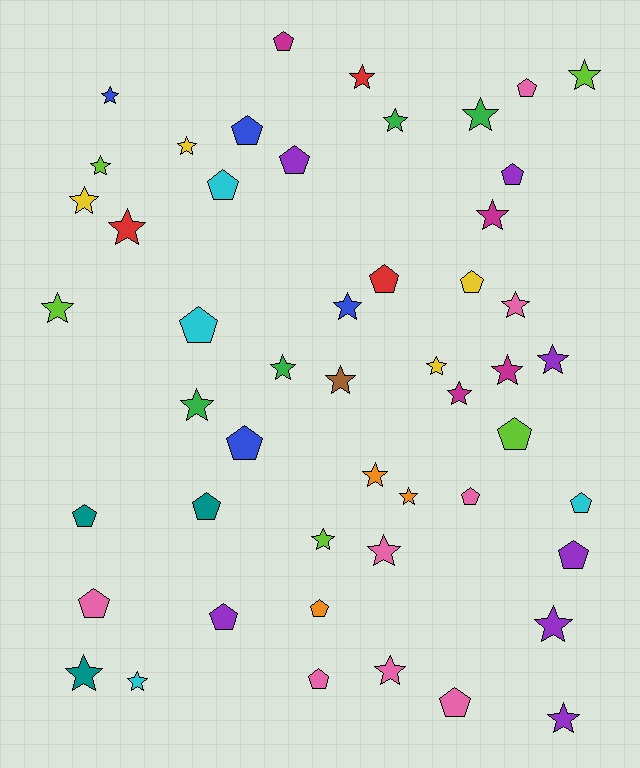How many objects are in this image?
There are 50 objects.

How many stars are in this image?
There are 29 stars.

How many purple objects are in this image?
There are 7 purple objects.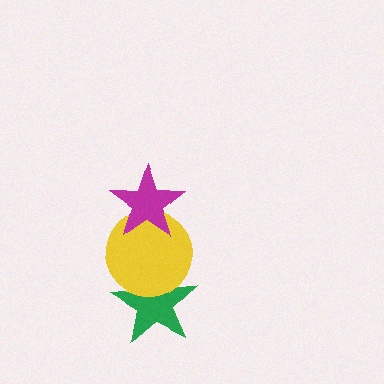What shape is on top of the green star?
The yellow circle is on top of the green star.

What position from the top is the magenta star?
The magenta star is 1st from the top.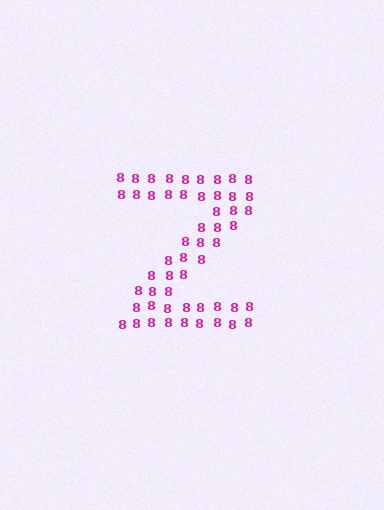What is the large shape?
The large shape is the letter Z.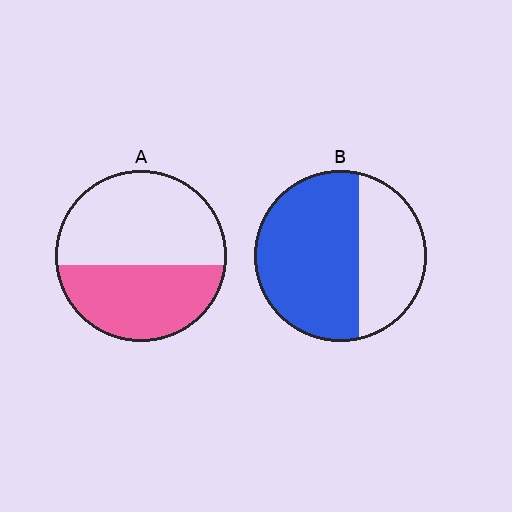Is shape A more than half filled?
No.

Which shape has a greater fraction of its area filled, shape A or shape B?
Shape B.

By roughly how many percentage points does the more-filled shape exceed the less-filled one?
By roughly 20 percentage points (B over A).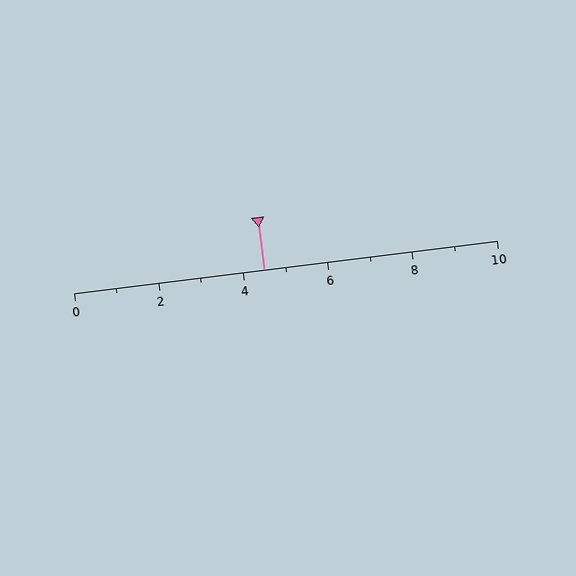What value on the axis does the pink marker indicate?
The marker indicates approximately 4.5.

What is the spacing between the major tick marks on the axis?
The major ticks are spaced 2 apart.